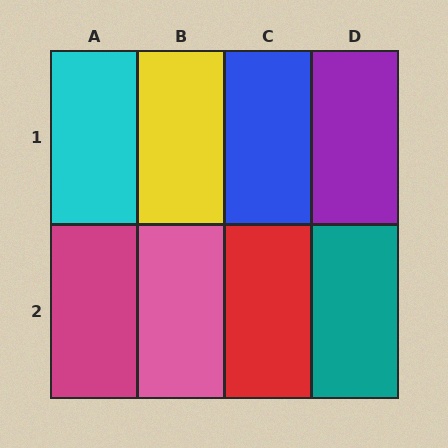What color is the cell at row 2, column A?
Magenta.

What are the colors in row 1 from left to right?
Cyan, yellow, blue, purple.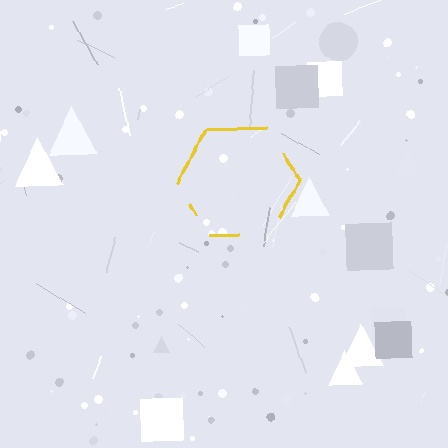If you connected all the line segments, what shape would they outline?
They would outline a hexagon.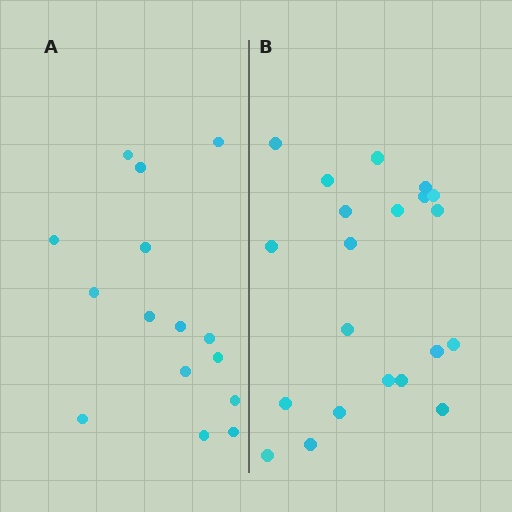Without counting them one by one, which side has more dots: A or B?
Region B (the right region) has more dots.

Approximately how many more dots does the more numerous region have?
Region B has about 6 more dots than region A.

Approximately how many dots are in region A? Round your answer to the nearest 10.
About 20 dots. (The exact count is 15, which rounds to 20.)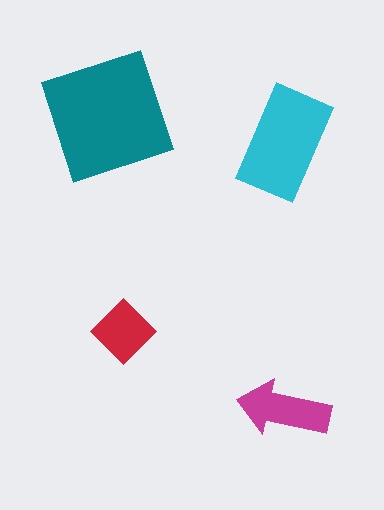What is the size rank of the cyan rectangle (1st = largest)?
2nd.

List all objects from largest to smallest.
The teal square, the cyan rectangle, the magenta arrow, the red diamond.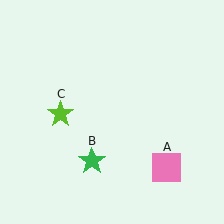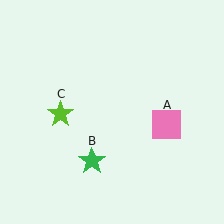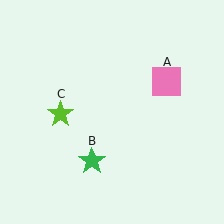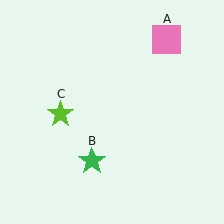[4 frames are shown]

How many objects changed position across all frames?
1 object changed position: pink square (object A).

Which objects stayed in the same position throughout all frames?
Green star (object B) and lime star (object C) remained stationary.